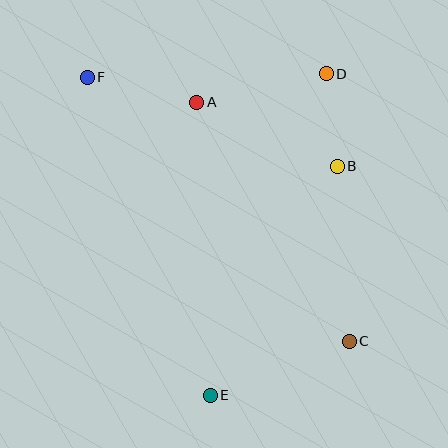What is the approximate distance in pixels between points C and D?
The distance between C and D is approximately 269 pixels.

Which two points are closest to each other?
Points B and D are closest to each other.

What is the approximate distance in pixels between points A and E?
The distance between A and E is approximately 293 pixels.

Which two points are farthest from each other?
Points C and F are farthest from each other.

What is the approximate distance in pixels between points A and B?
The distance between A and B is approximately 155 pixels.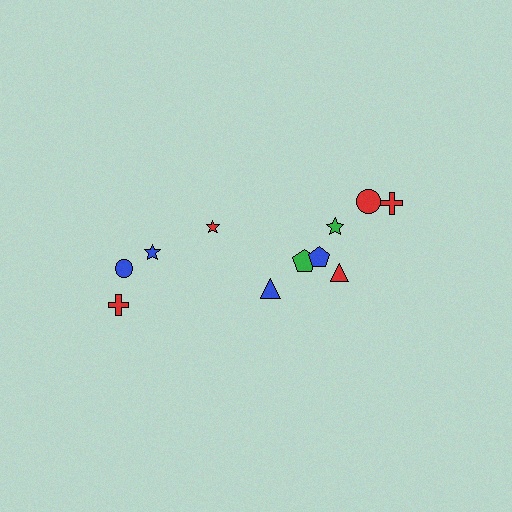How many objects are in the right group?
There are 7 objects.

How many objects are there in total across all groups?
There are 11 objects.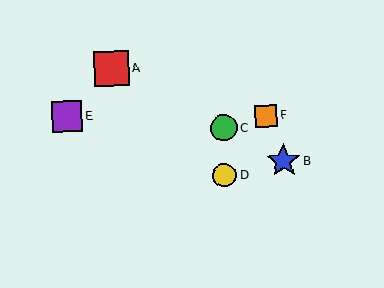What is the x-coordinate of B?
Object B is at x≈284.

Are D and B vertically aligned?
No, D is at x≈224 and B is at x≈284.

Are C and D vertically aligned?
Yes, both are at x≈223.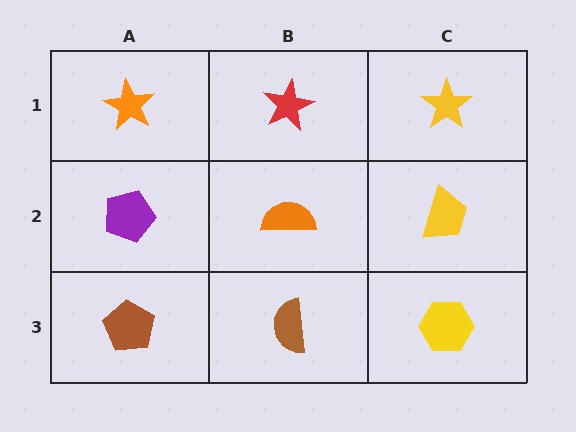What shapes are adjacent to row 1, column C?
A yellow trapezoid (row 2, column C), a red star (row 1, column B).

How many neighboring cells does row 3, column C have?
2.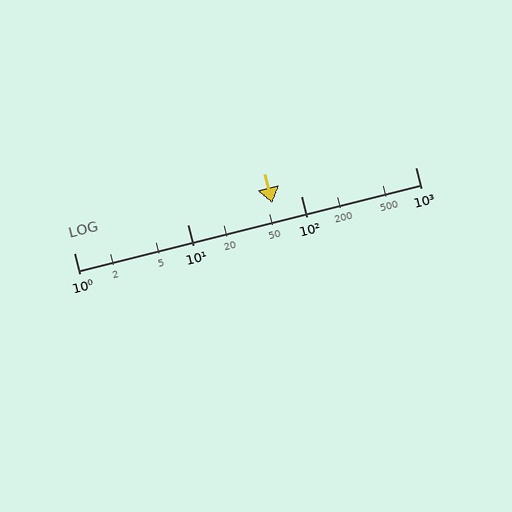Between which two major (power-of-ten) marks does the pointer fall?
The pointer is between 10 and 100.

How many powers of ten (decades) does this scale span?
The scale spans 3 decades, from 1 to 1000.